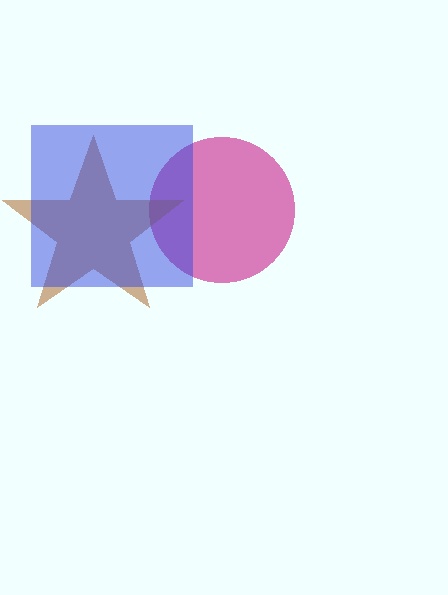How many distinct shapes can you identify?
There are 3 distinct shapes: a magenta circle, a brown star, a blue square.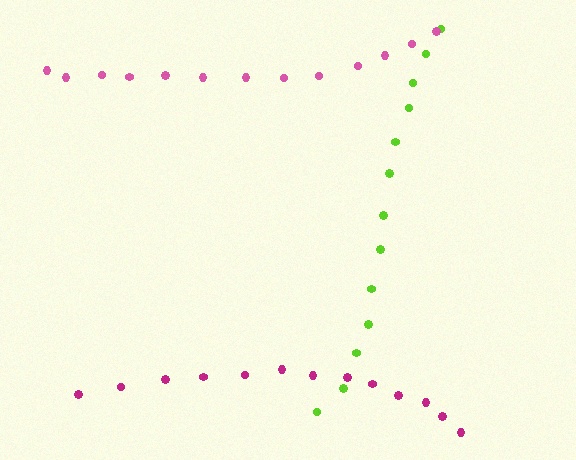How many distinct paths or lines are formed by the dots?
There are 3 distinct paths.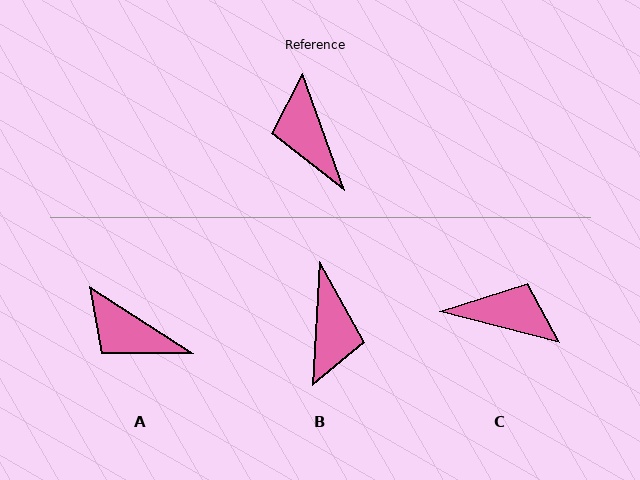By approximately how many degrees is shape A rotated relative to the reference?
Approximately 38 degrees counter-clockwise.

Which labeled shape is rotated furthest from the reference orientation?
B, about 157 degrees away.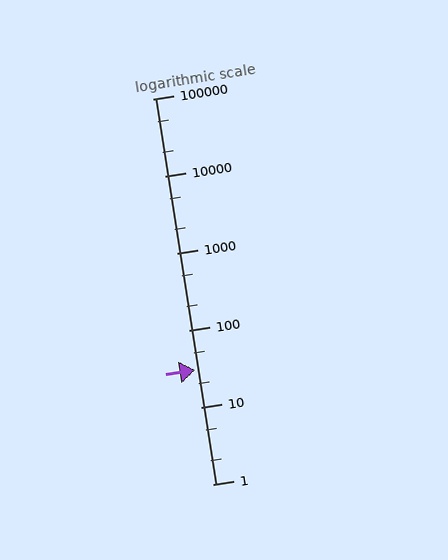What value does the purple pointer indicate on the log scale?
The pointer indicates approximately 30.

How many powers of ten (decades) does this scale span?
The scale spans 5 decades, from 1 to 100000.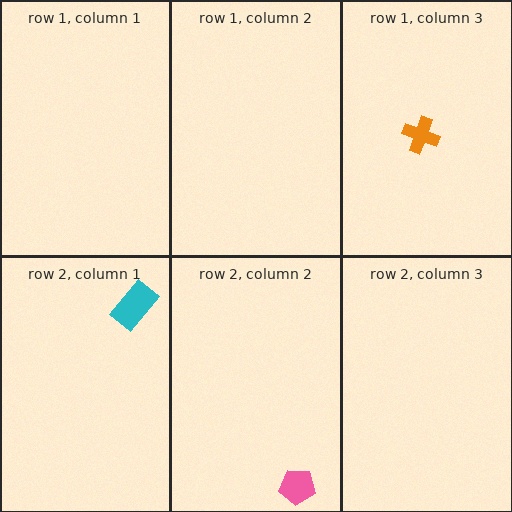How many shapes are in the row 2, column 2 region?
1.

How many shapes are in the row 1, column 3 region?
1.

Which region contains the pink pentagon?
The row 2, column 2 region.